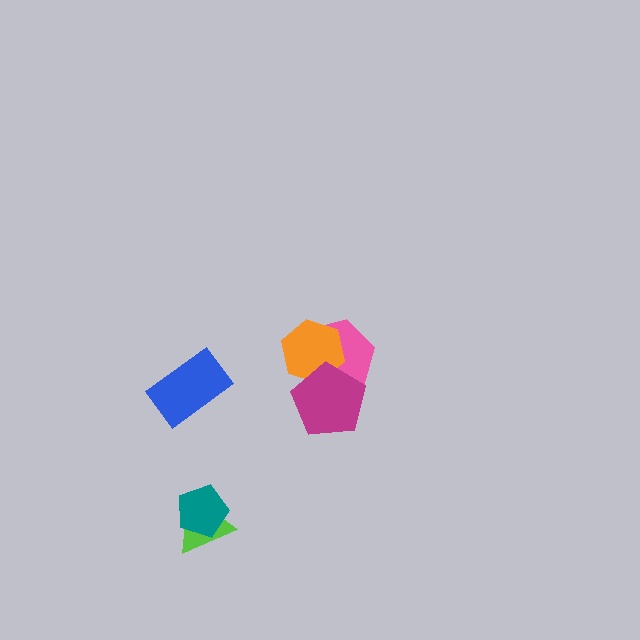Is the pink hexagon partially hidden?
Yes, it is partially covered by another shape.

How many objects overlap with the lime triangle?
1 object overlaps with the lime triangle.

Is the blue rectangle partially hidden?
No, no other shape covers it.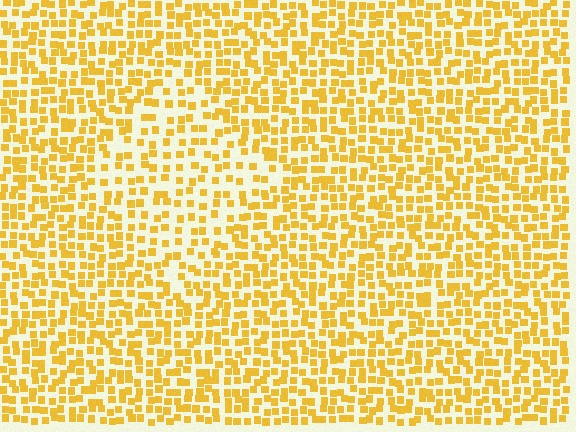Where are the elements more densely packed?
The elements are more densely packed outside the diamond boundary.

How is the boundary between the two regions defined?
The boundary is defined by a change in element density (approximately 1.6x ratio). All elements are the same color, size, and shape.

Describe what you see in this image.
The image contains small yellow elements arranged at two different densities. A diamond-shaped region is visible where the elements are less densely packed than the surrounding area.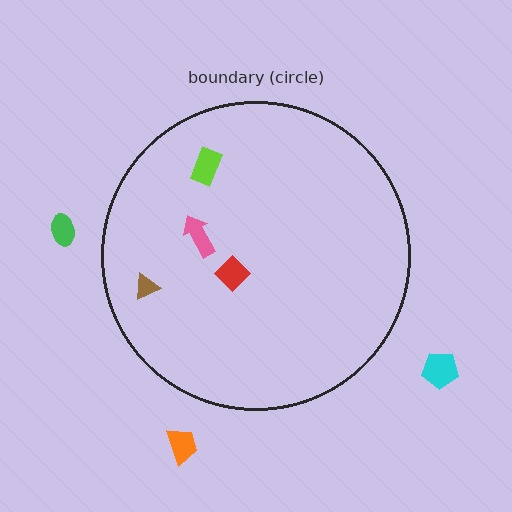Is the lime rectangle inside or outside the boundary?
Inside.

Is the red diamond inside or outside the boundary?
Inside.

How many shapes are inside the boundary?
4 inside, 3 outside.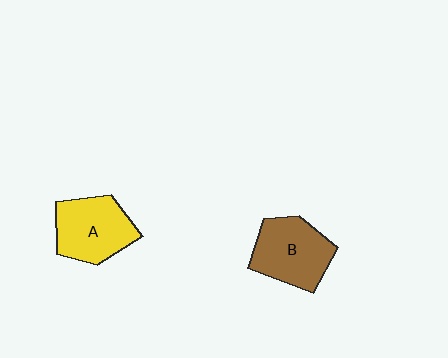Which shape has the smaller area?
Shape A (yellow).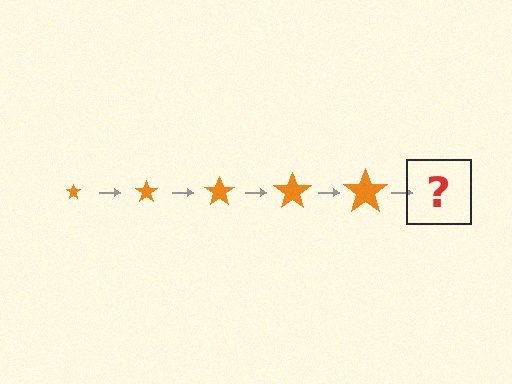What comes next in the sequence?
The next element should be an orange star, larger than the previous one.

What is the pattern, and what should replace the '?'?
The pattern is that the star gets progressively larger each step. The '?' should be an orange star, larger than the previous one.